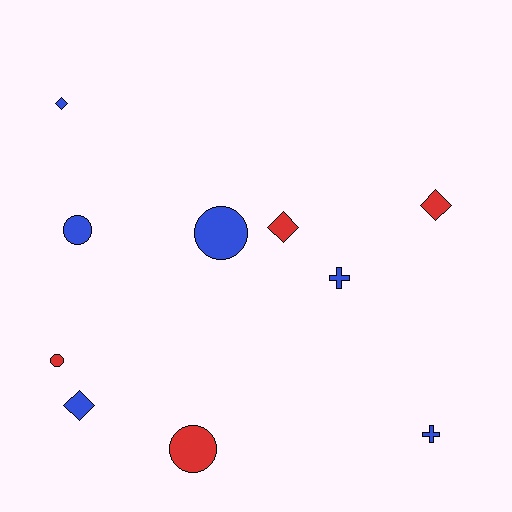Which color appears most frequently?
Blue, with 6 objects.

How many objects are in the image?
There are 10 objects.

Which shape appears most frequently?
Circle, with 4 objects.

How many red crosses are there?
There are no red crosses.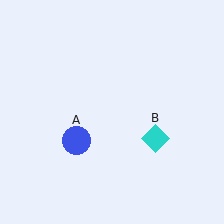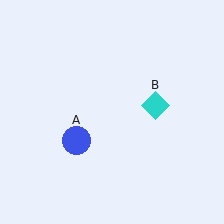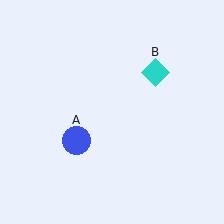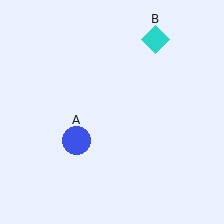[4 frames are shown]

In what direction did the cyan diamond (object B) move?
The cyan diamond (object B) moved up.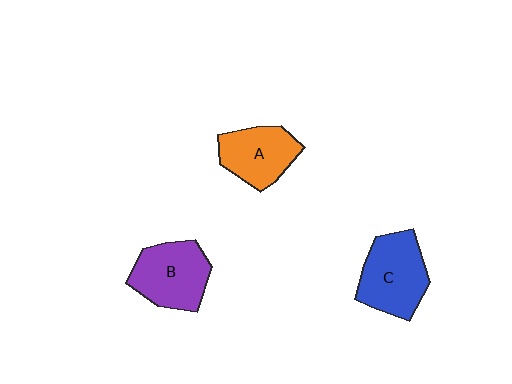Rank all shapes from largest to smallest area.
From largest to smallest: C (blue), B (purple), A (orange).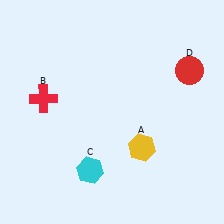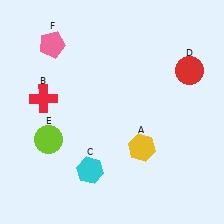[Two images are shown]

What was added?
A lime circle (E), a pink pentagon (F) were added in Image 2.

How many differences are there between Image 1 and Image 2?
There are 2 differences between the two images.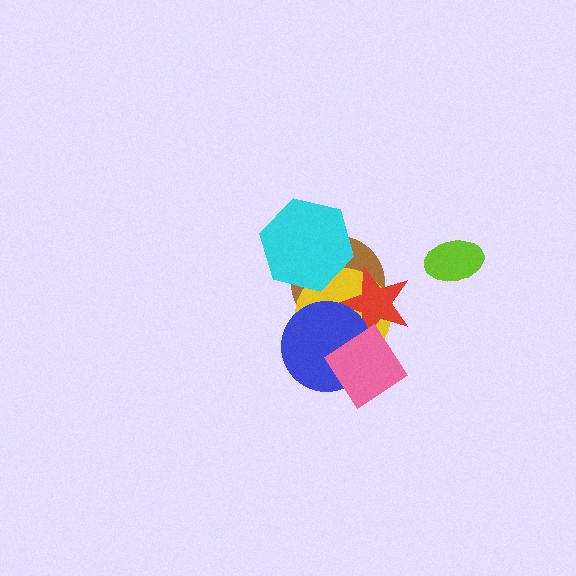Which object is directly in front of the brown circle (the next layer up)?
The yellow circle is directly in front of the brown circle.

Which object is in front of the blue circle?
The pink diamond is in front of the blue circle.